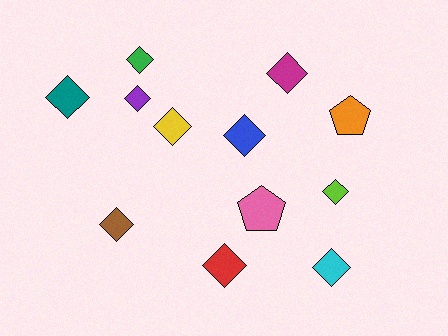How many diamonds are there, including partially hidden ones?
There are 10 diamonds.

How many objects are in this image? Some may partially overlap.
There are 12 objects.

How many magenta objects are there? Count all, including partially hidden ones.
There is 1 magenta object.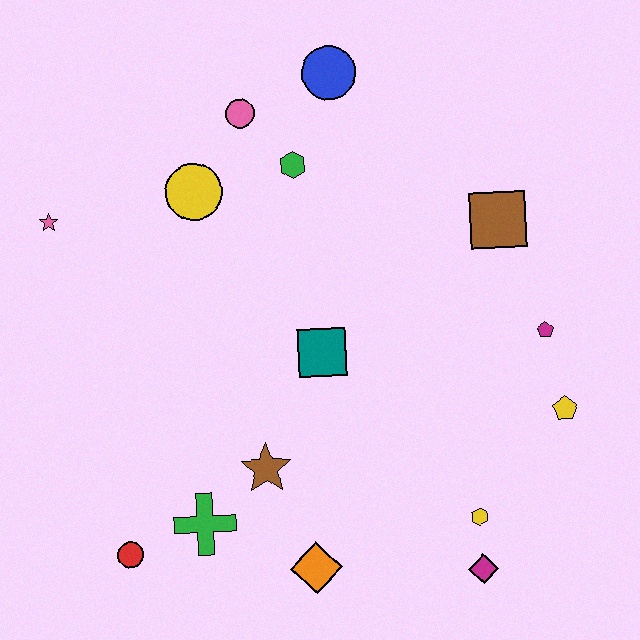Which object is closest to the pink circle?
The green hexagon is closest to the pink circle.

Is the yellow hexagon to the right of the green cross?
Yes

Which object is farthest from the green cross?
The blue circle is farthest from the green cross.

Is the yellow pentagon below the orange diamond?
No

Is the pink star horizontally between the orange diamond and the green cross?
No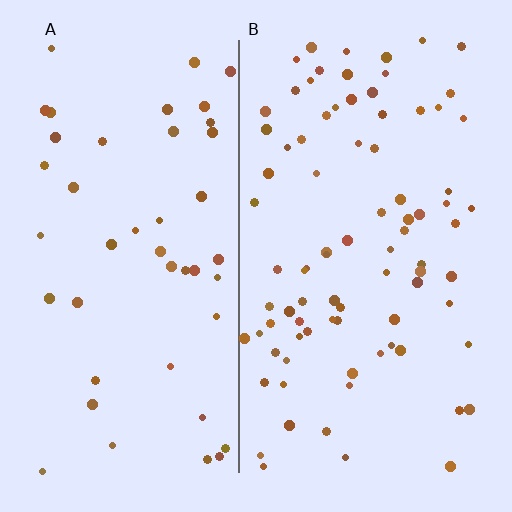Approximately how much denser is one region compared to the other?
Approximately 1.9× — region B over region A.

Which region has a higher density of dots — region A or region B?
B (the right).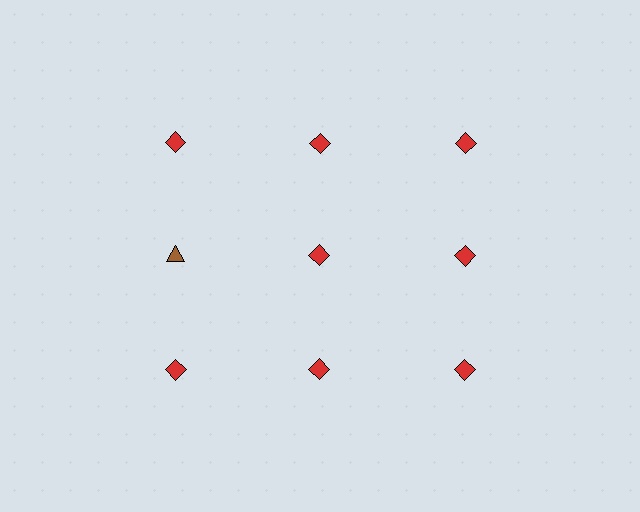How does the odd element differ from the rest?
It differs in both color (brown instead of red) and shape (triangle instead of diamond).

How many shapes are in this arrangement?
There are 9 shapes arranged in a grid pattern.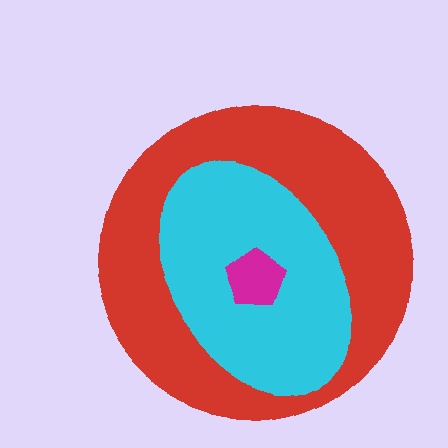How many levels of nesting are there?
3.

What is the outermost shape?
The red circle.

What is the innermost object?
The magenta pentagon.